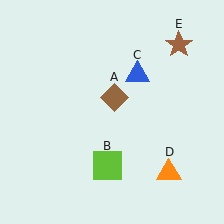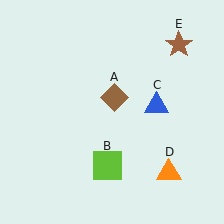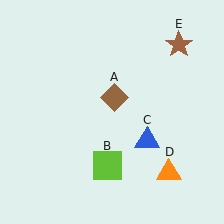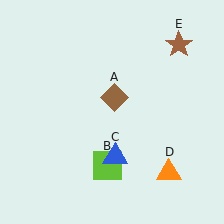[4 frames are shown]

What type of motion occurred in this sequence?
The blue triangle (object C) rotated clockwise around the center of the scene.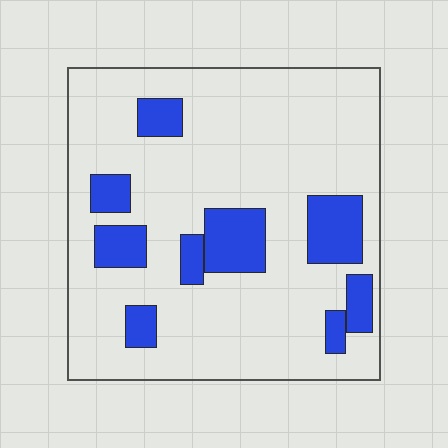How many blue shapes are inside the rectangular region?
9.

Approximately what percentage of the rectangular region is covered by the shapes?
Approximately 20%.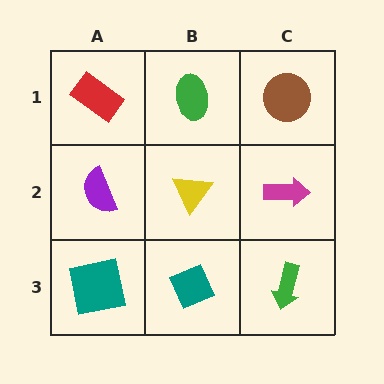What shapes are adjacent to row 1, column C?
A magenta arrow (row 2, column C), a green ellipse (row 1, column B).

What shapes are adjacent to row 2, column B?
A green ellipse (row 1, column B), a teal diamond (row 3, column B), a purple semicircle (row 2, column A), a magenta arrow (row 2, column C).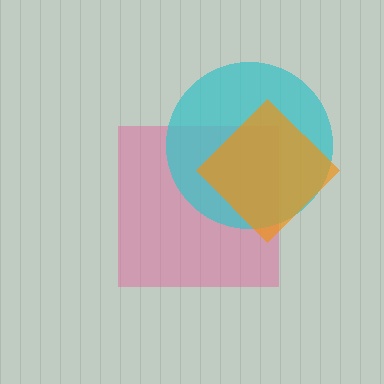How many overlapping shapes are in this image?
There are 3 overlapping shapes in the image.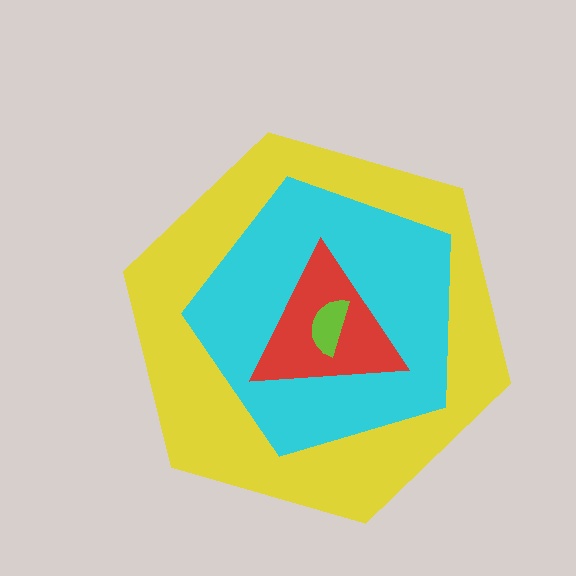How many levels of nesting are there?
4.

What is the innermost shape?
The lime semicircle.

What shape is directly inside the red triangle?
The lime semicircle.